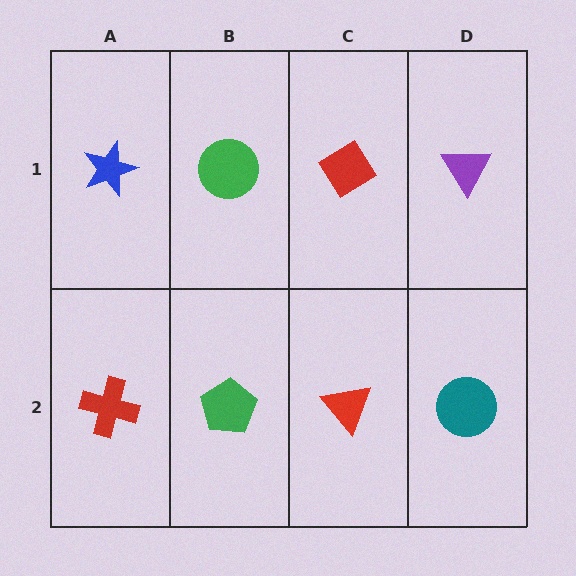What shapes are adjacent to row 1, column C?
A red triangle (row 2, column C), a green circle (row 1, column B), a purple triangle (row 1, column D).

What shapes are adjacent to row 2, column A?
A blue star (row 1, column A), a green pentagon (row 2, column B).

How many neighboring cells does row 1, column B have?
3.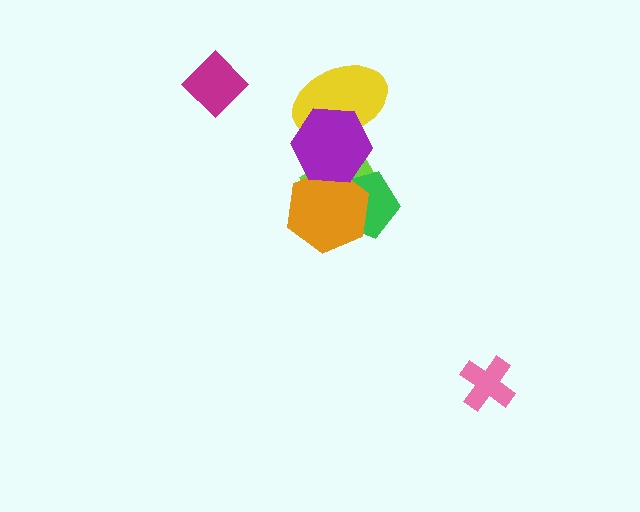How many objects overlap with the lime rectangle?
3 objects overlap with the lime rectangle.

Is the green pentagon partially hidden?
Yes, it is partially covered by another shape.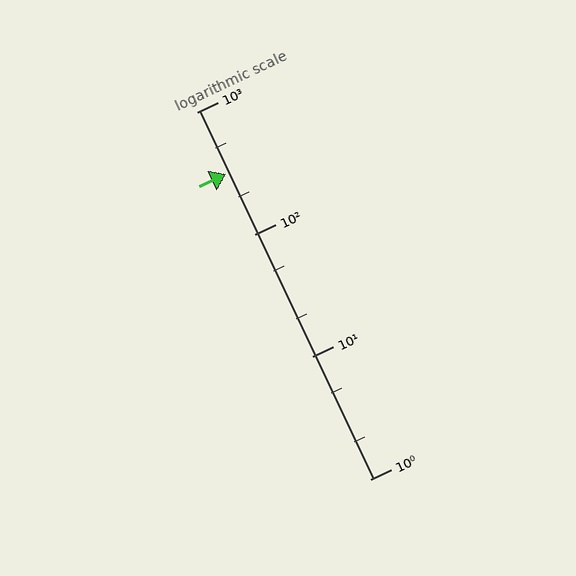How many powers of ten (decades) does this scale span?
The scale spans 3 decades, from 1 to 1000.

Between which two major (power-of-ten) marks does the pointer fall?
The pointer is between 100 and 1000.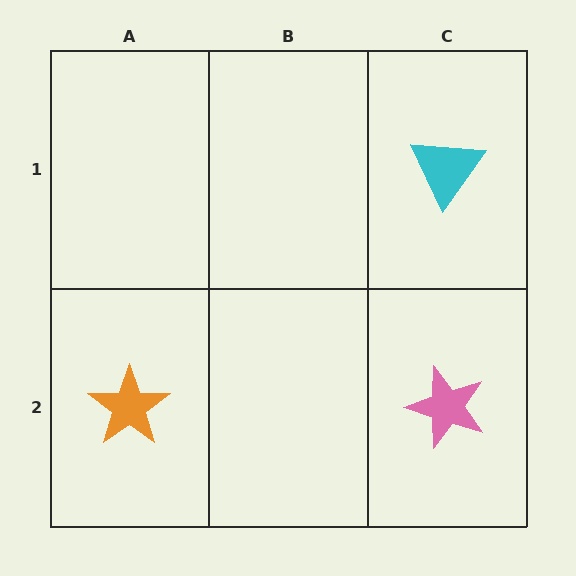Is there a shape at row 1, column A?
No, that cell is empty.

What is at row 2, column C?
A pink star.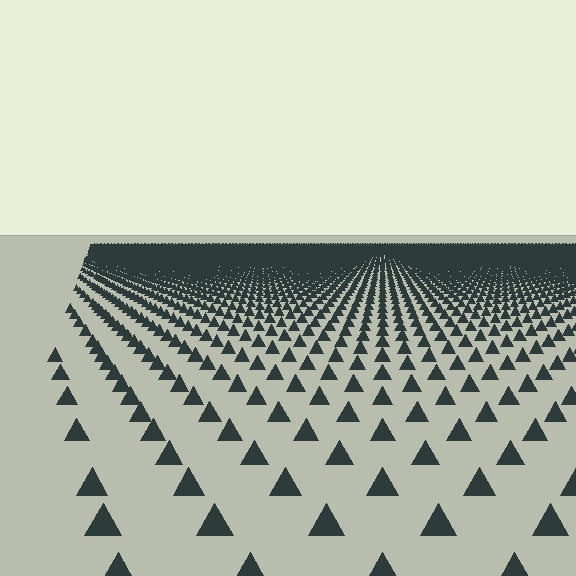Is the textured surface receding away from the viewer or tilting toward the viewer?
The surface is receding away from the viewer. Texture elements get smaller and denser toward the top.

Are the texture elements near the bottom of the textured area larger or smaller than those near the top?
Larger. Near the bottom, elements are closer to the viewer and appear at a bigger on-screen size.